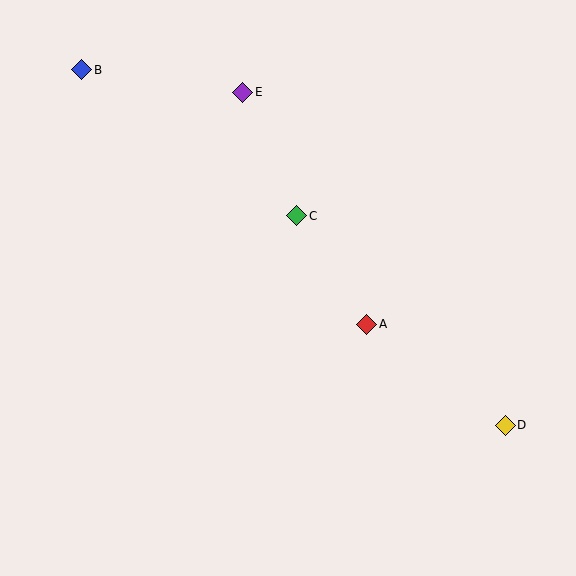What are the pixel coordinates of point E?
Point E is at (243, 92).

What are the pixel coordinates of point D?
Point D is at (505, 425).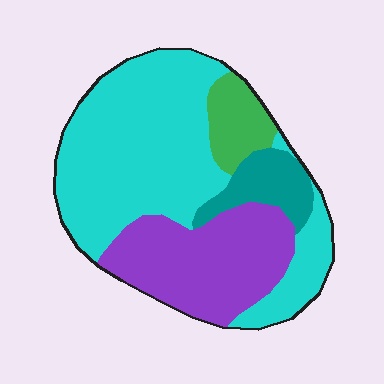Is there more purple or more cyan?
Cyan.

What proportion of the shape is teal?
Teal covers 9% of the shape.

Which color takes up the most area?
Cyan, at roughly 55%.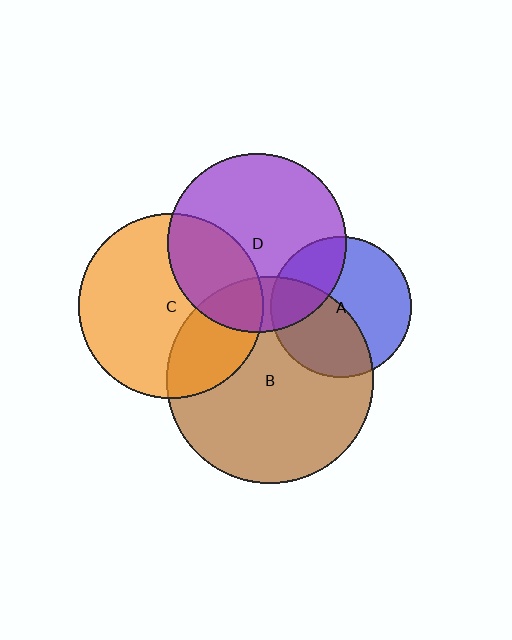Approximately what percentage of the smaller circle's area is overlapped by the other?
Approximately 30%.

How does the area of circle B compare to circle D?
Approximately 1.3 times.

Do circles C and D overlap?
Yes.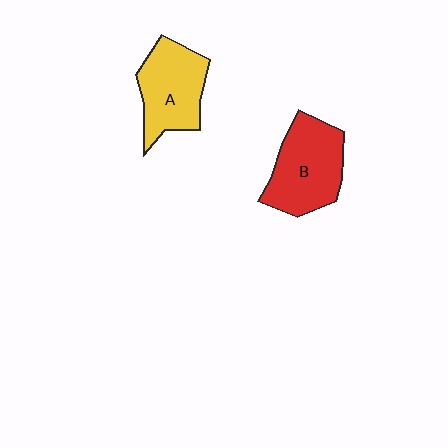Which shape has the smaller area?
Shape A (yellow).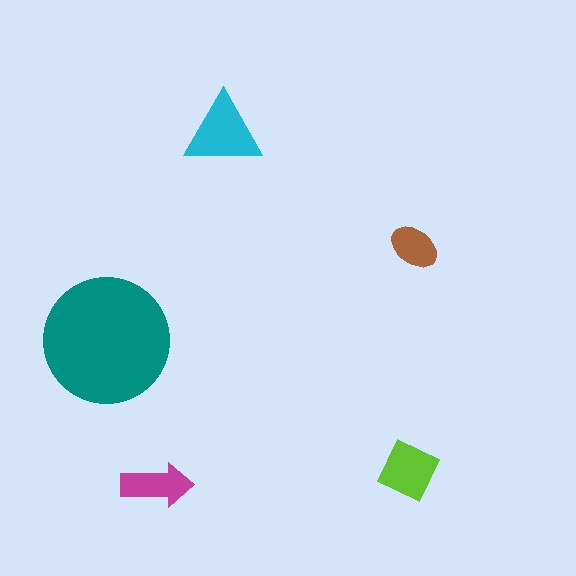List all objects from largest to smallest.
The teal circle, the cyan triangle, the lime diamond, the magenta arrow, the brown ellipse.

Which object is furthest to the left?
The teal circle is leftmost.